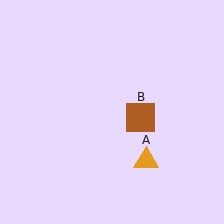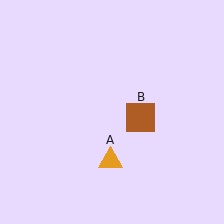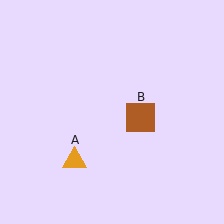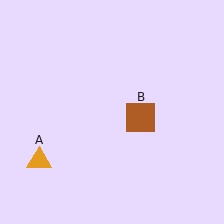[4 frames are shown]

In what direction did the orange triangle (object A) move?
The orange triangle (object A) moved left.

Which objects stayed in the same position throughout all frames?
Brown square (object B) remained stationary.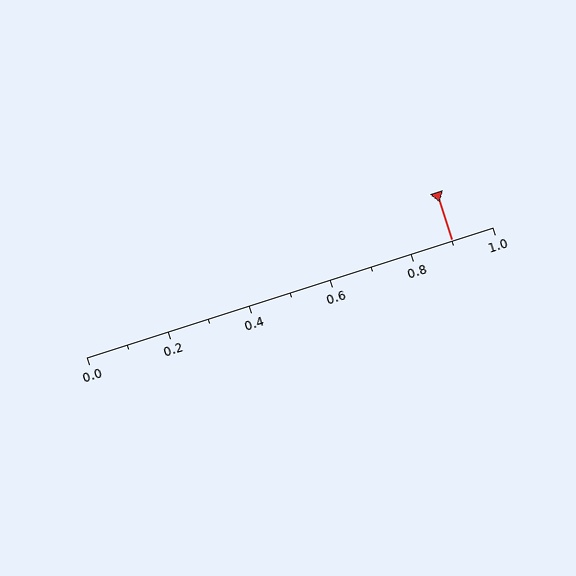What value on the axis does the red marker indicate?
The marker indicates approximately 0.9.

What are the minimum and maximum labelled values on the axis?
The axis runs from 0.0 to 1.0.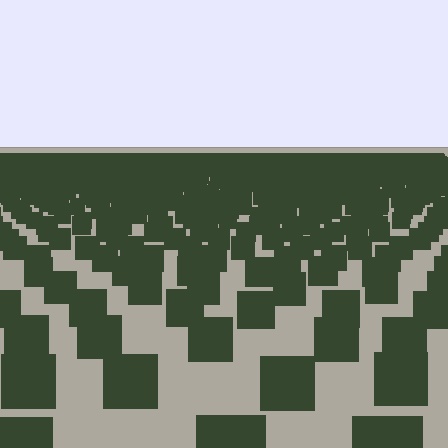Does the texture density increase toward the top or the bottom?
Density increases toward the top.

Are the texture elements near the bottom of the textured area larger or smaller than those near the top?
Larger. Near the bottom, elements are closer to the viewer and appear at a bigger on-screen size.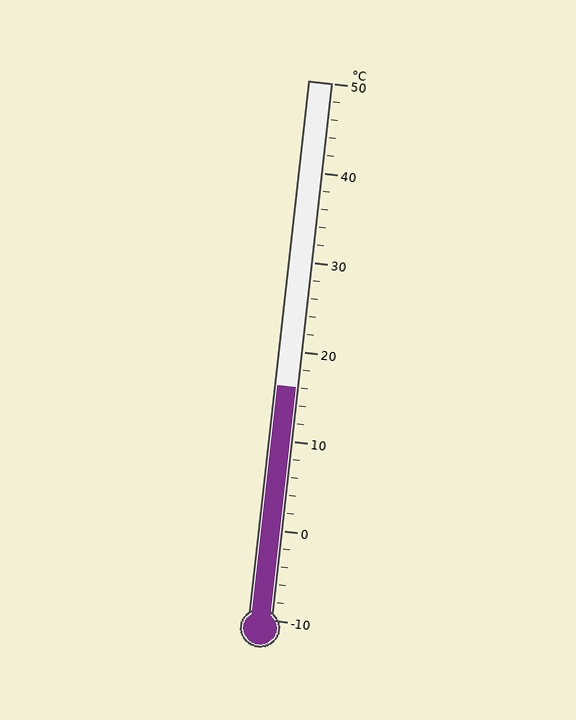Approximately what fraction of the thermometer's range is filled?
The thermometer is filled to approximately 45% of its range.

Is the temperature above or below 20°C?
The temperature is below 20°C.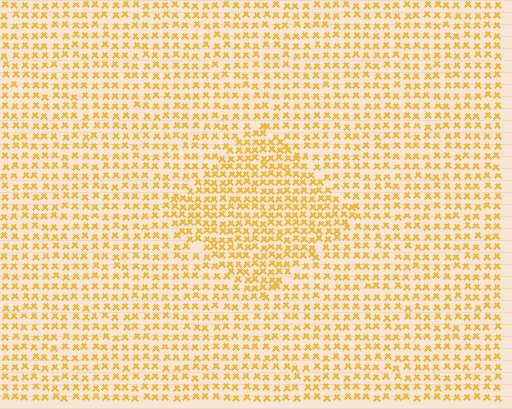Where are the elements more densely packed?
The elements are more densely packed inside the diamond boundary.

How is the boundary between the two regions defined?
The boundary is defined by a change in element density (approximately 1.5x ratio). All elements are the same color, size, and shape.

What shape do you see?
I see a diamond.